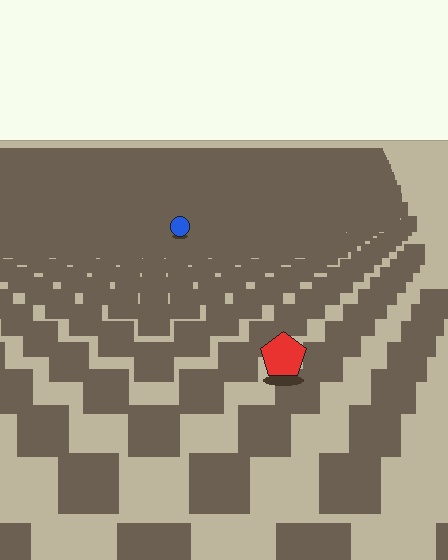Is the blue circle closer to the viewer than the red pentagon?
No. The red pentagon is closer — you can tell from the texture gradient: the ground texture is coarser near it.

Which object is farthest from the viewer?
The blue circle is farthest from the viewer. It appears smaller and the ground texture around it is denser.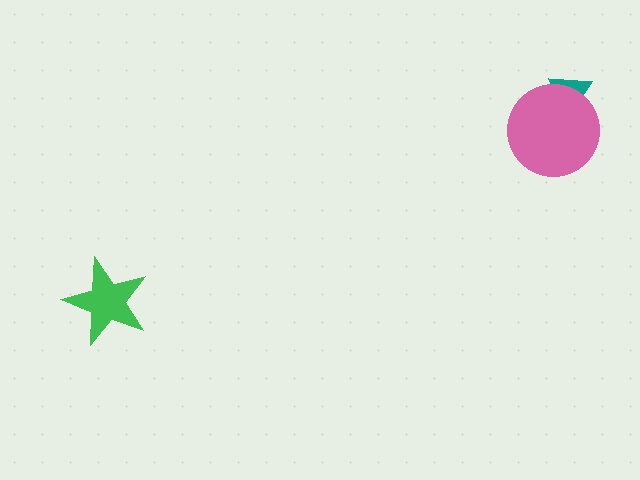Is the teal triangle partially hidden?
Yes, it is partially covered by another shape.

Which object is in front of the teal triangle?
The pink circle is in front of the teal triangle.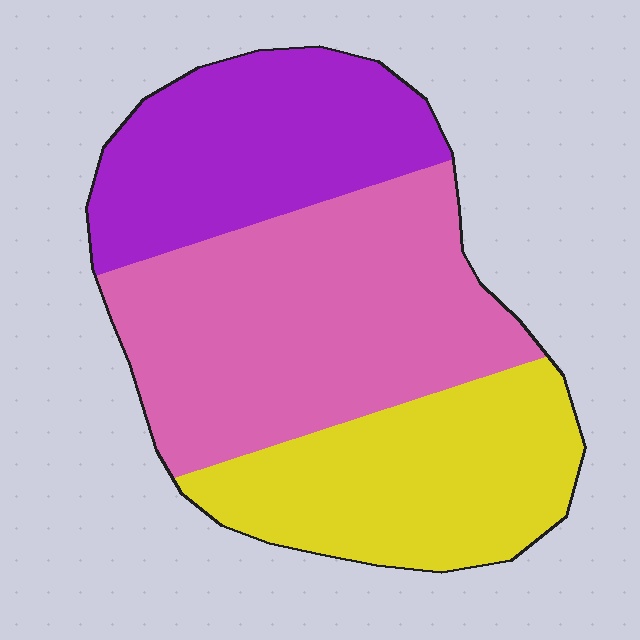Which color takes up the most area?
Pink, at roughly 45%.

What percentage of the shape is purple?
Purple covers roughly 25% of the shape.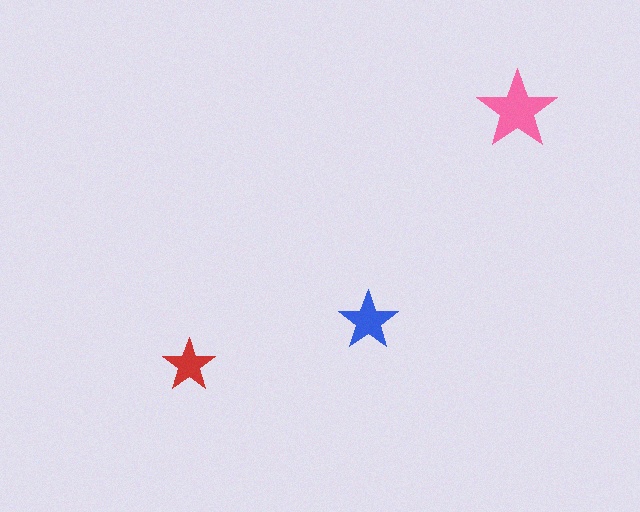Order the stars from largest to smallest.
the pink one, the blue one, the red one.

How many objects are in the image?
There are 3 objects in the image.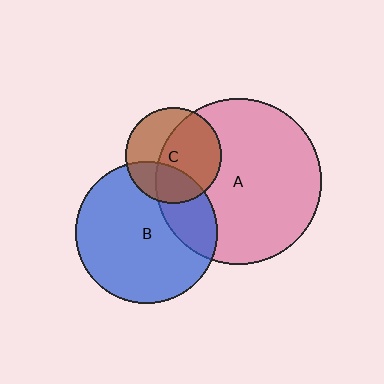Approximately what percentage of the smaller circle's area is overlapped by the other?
Approximately 30%.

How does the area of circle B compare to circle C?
Approximately 2.2 times.